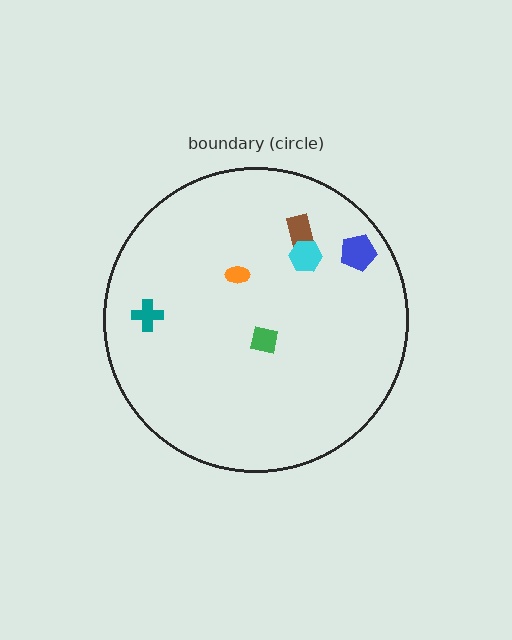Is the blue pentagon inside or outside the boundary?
Inside.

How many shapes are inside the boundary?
6 inside, 0 outside.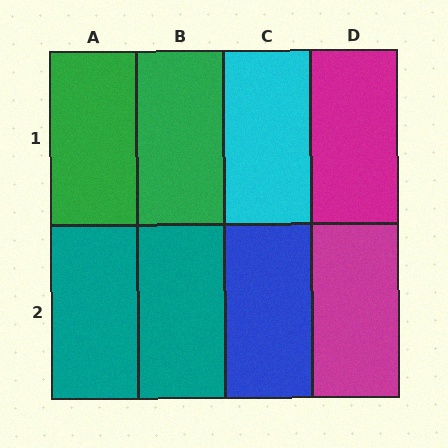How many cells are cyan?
1 cell is cyan.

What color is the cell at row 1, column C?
Cyan.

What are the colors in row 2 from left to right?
Teal, teal, blue, magenta.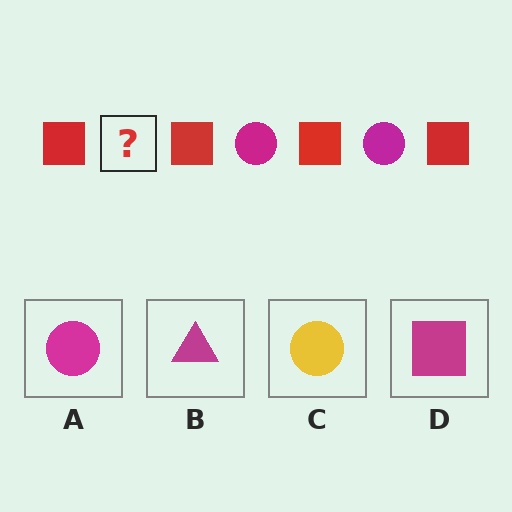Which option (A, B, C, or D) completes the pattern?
A.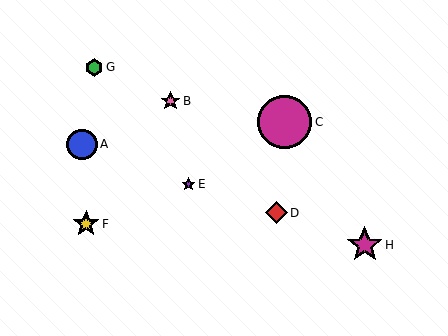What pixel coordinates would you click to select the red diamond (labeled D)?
Click at (276, 213) to select the red diamond D.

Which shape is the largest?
The magenta circle (labeled C) is the largest.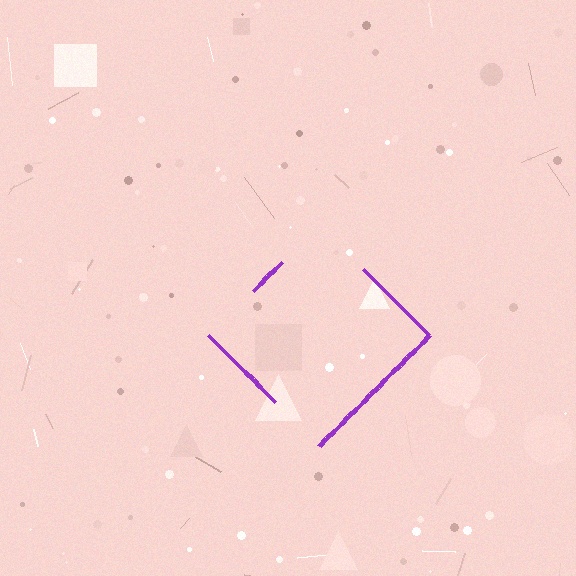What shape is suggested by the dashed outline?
The dashed outline suggests a diamond.